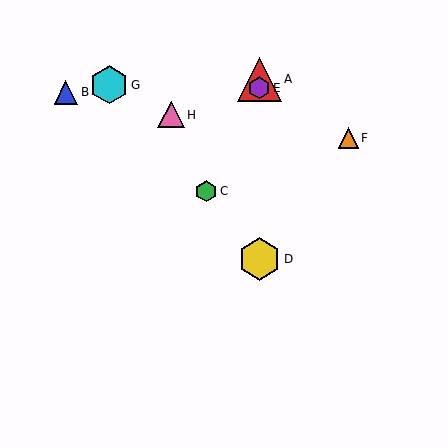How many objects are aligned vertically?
3 objects (A, D, E) are aligned vertically.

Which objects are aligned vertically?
Objects A, D, E are aligned vertically.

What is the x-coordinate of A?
Object A is at x≈259.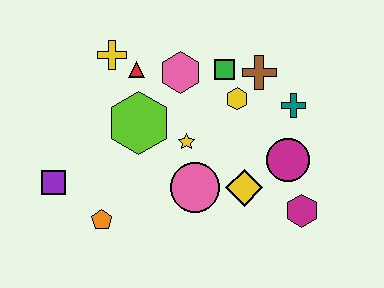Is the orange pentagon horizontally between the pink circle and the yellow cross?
No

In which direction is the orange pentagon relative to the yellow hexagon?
The orange pentagon is to the left of the yellow hexagon.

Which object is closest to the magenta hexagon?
The magenta circle is closest to the magenta hexagon.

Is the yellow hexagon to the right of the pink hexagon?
Yes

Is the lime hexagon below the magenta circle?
No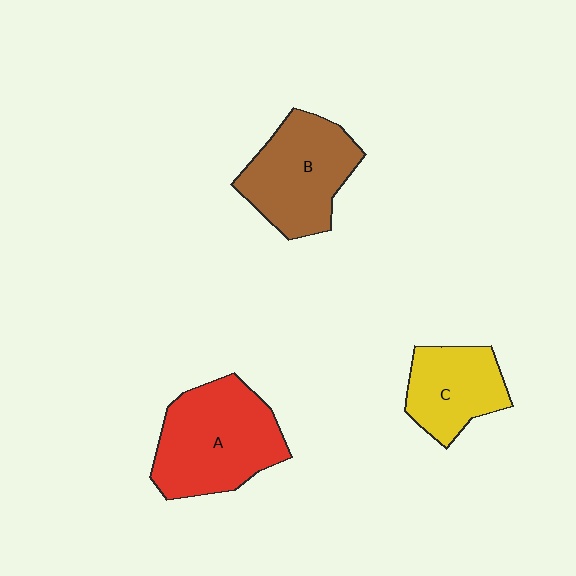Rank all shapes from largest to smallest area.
From largest to smallest: A (red), B (brown), C (yellow).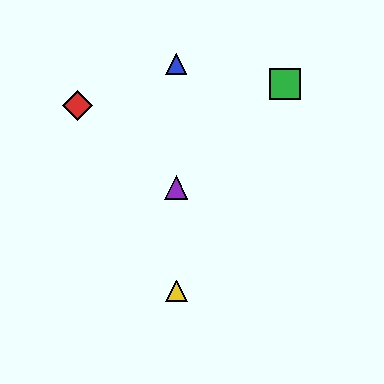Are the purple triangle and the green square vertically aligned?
No, the purple triangle is at x≈176 and the green square is at x≈285.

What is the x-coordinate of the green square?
The green square is at x≈285.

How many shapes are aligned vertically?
3 shapes (the blue triangle, the yellow triangle, the purple triangle) are aligned vertically.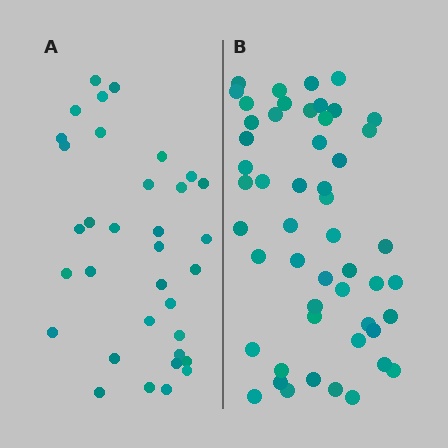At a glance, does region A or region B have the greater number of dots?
Region B (the right region) has more dots.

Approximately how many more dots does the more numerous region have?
Region B has approximately 15 more dots than region A.